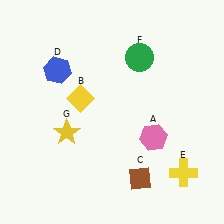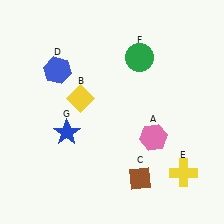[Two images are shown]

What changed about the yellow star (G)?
In Image 1, G is yellow. In Image 2, it changed to blue.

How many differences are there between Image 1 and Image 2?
There is 1 difference between the two images.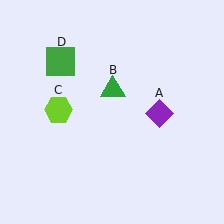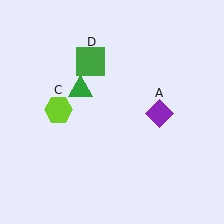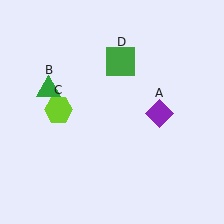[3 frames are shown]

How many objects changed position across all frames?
2 objects changed position: green triangle (object B), green square (object D).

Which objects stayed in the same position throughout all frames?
Purple diamond (object A) and lime hexagon (object C) remained stationary.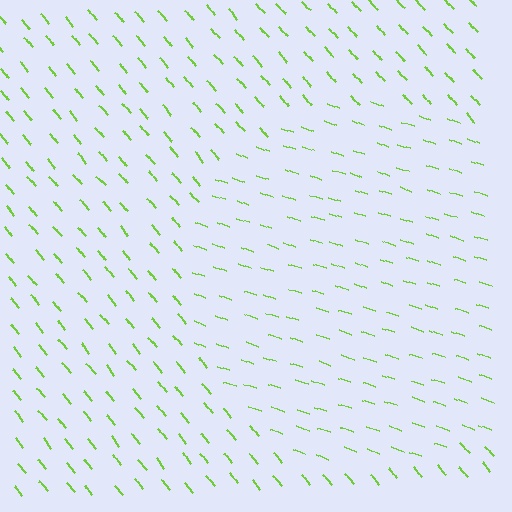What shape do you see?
I see a circle.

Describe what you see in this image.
The image is filled with small lime line segments. A circle region in the image has lines oriented differently from the surrounding lines, creating a visible texture boundary.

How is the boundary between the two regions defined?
The boundary is defined purely by a change in line orientation (approximately 31 degrees difference). All lines are the same color and thickness.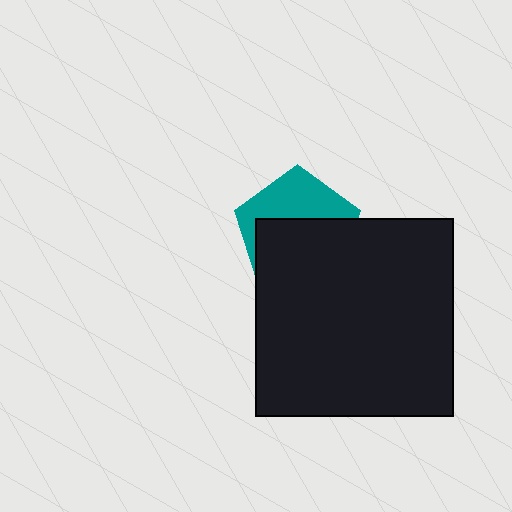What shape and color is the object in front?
The object in front is a black square.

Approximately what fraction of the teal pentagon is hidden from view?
Roughly 59% of the teal pentagon is hidden behind the black square.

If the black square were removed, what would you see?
You would see the complete teal pentagon.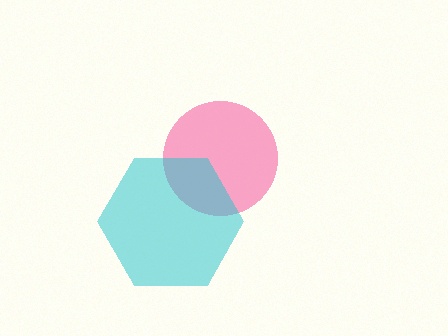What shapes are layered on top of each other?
The layered shapes are: a pink circle, a cyan hexagon.